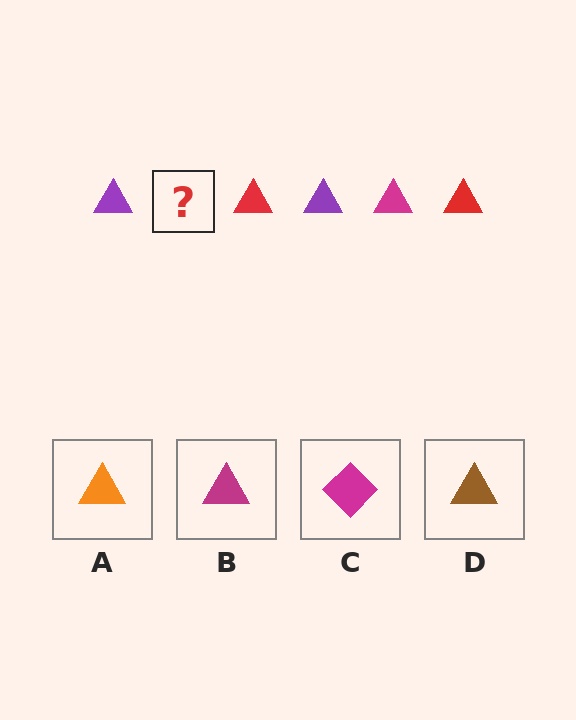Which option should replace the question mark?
Option B.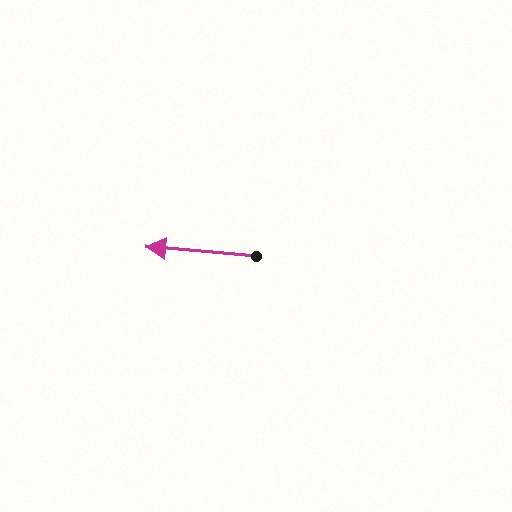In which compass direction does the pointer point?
West.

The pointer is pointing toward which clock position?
Roughly 9 o'clock.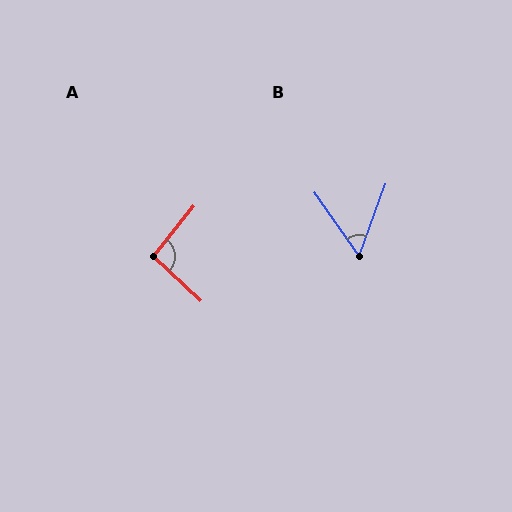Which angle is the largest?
A, at approximately 94 degrees.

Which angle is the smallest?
B, at approximately 55 degrees.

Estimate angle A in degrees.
Approximately 94 degrees.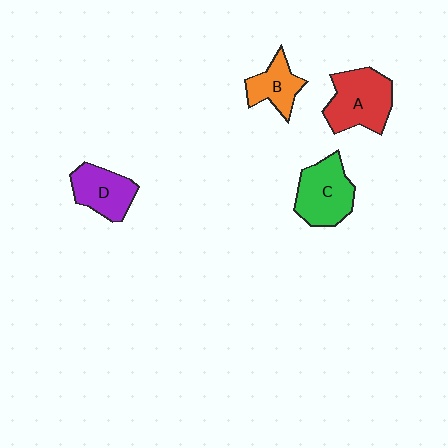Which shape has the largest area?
Shape A (red).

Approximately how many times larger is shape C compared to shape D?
Approximately 1.2 times.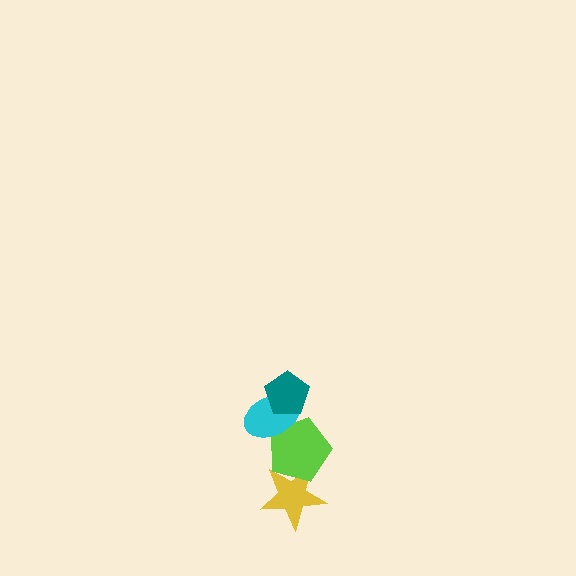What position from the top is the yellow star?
The yellow star is 4th from the top.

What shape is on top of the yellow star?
The lime pentagon is on top of the yellow star.